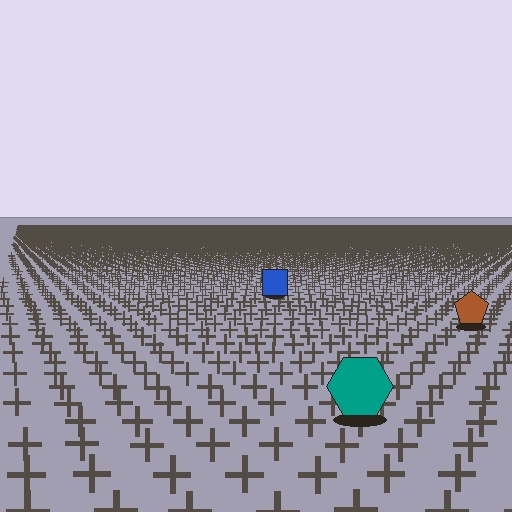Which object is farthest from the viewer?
The blue square is farthest from the viewer. It appears smaller and the ground texture around it is denser.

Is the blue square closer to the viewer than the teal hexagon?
No. The teal hexagon is closer — you can tell from the texture gradient: the ground texture is coarser near it.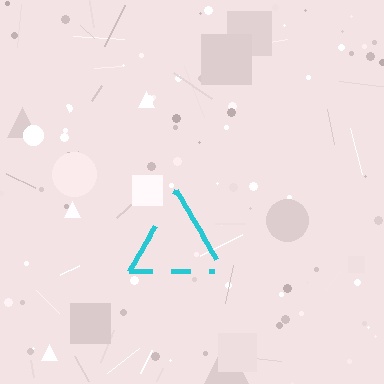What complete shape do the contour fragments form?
The contour fragments form a triangle.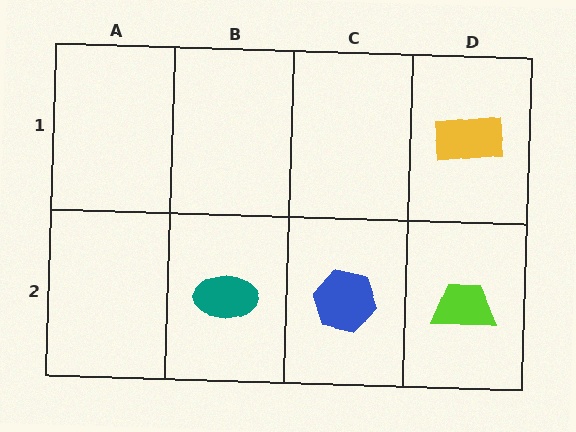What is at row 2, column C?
A blue hexagon.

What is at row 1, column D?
A yellow rectangle.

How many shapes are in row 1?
1 shape.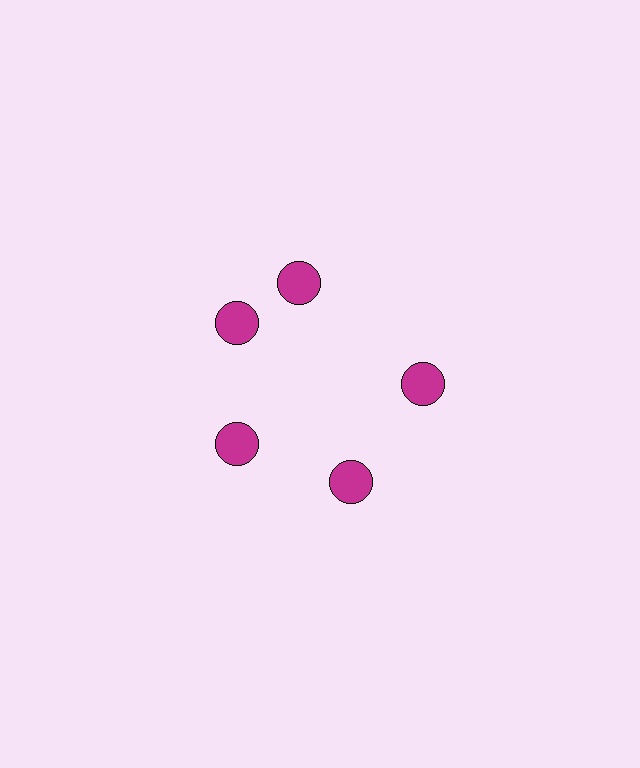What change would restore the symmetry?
The symmetry would be restored by rotating it back into even spacing with its neighbors so that all 5 circles sit at equal angles and equal distance from the center.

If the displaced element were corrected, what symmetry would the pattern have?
It would have 5-fold rotational symmetry — the pattern would map onto itself every 72 degrees.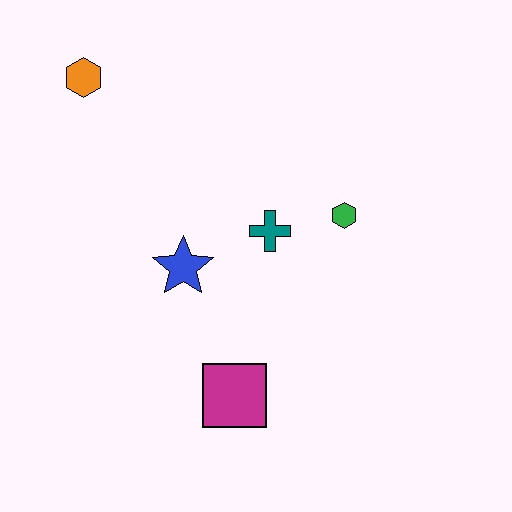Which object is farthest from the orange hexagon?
The magenta square is farthest from the orange hexagon.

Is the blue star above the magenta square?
Yes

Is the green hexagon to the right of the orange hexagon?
Yes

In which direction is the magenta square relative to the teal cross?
The magenta square is below the teal cross.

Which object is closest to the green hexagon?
The teal cross is closest to the green hexagon.